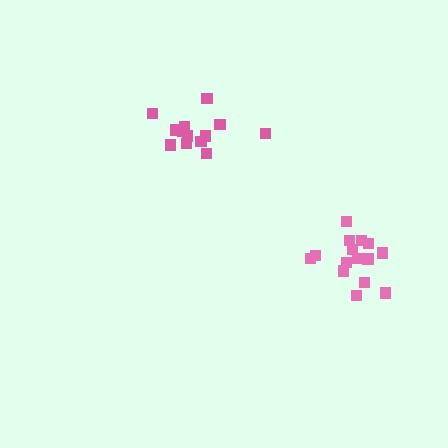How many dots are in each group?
Group 1: 13 dots, Group 2: 15 dots (28 total).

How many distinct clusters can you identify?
There are 2 distinct clusters.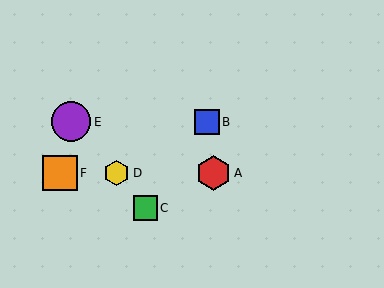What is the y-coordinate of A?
Object A is at y≈173.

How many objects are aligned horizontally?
3 objects (A, D, F) are aligned horizontally.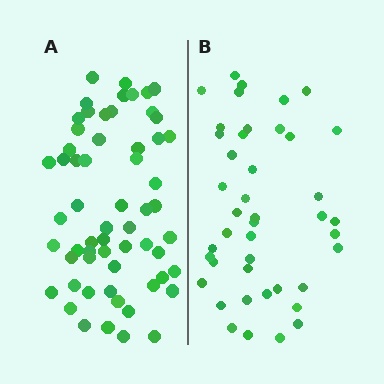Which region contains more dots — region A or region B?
Region A (the left region) has more dots.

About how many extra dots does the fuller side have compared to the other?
Region A has approximately 15 more dots than region B.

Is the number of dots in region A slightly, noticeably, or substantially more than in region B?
Region A has noticeably more, but not dramatically so. The ratio is roughly 1.4 to 1.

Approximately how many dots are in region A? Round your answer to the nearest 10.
About 60 dots.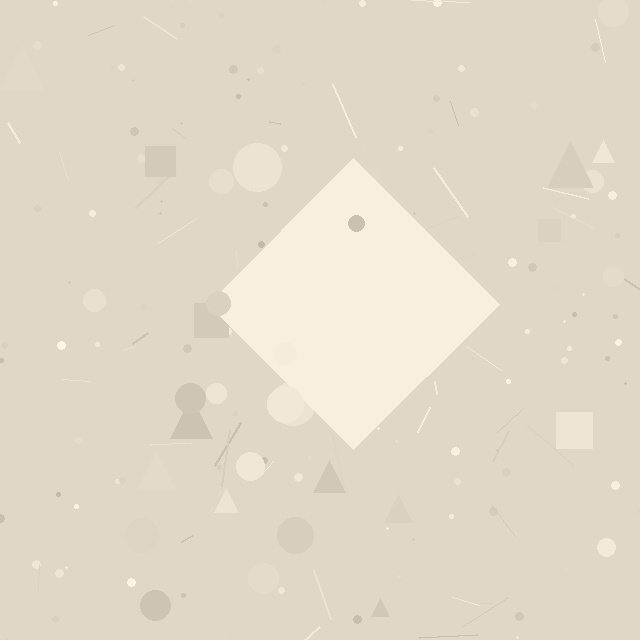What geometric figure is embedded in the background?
A diamond is embedded in the background.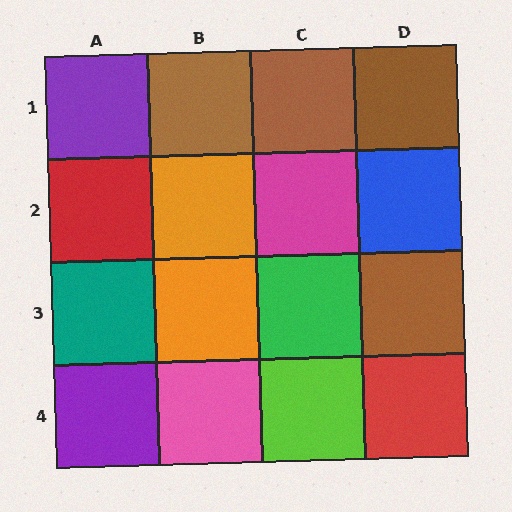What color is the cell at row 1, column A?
Purple.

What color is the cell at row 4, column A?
Purple.